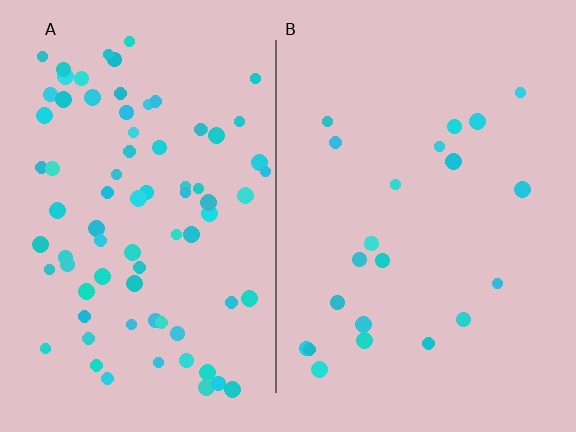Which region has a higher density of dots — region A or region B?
A (the left).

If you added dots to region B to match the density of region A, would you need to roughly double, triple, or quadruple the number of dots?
Approximately quadruple.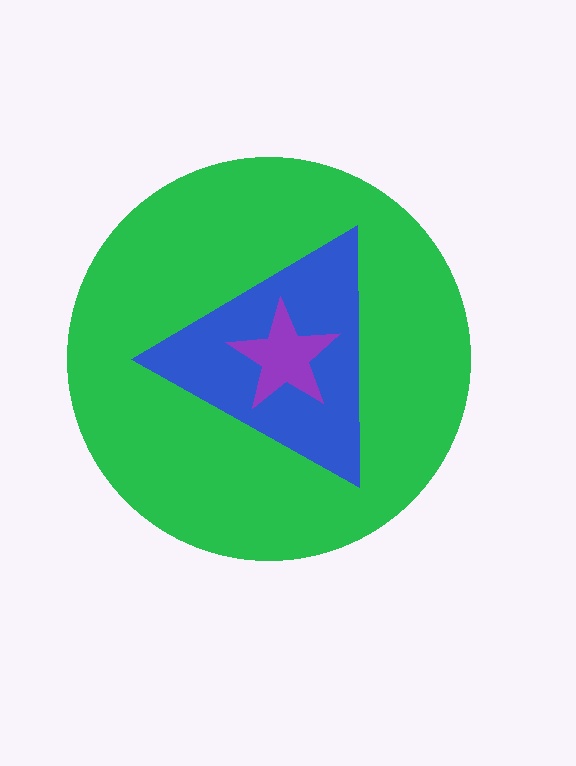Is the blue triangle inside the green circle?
Yes.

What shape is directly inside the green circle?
The blue triangle.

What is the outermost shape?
The green circle.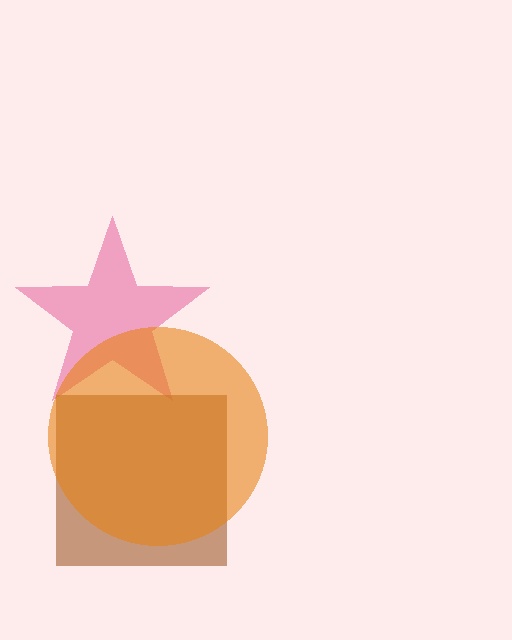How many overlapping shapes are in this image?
There are 3 overlapping shapes in the image.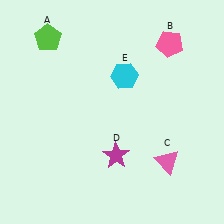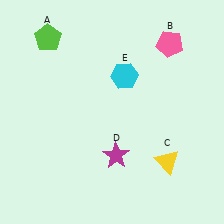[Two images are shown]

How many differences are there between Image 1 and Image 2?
There is 1 difference between the two images.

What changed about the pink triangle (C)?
In Image 1, C is pink. In Image 2, it changed to yellow.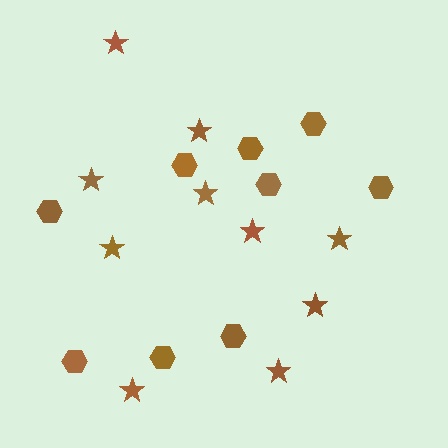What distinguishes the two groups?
There are 2 groups: one group of stars (10) and one group of hexagons (9).